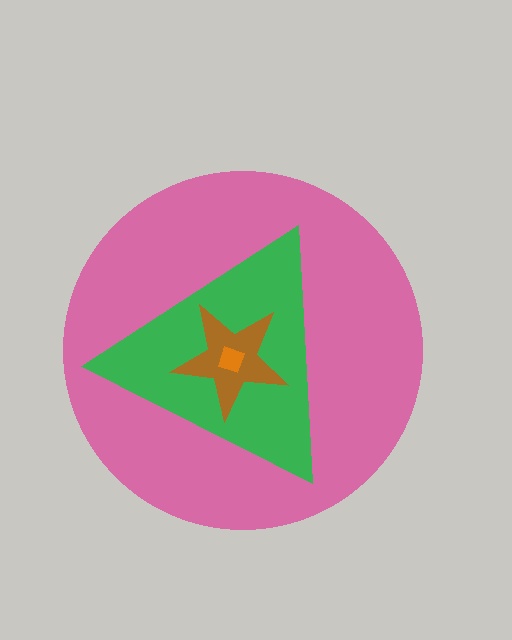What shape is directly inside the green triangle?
The brown star.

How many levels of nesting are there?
4.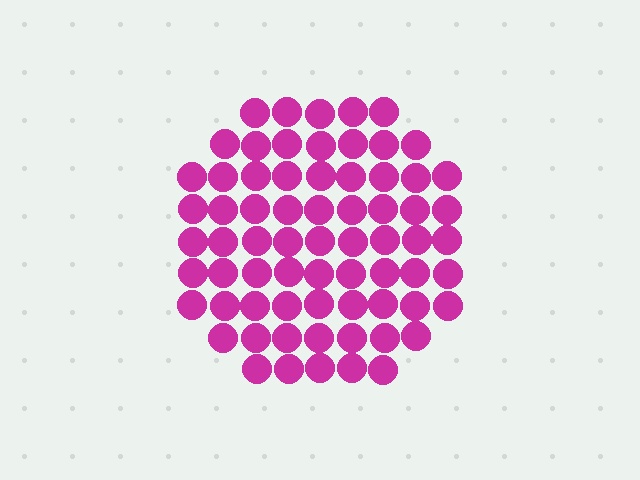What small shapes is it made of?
It is made of small circles.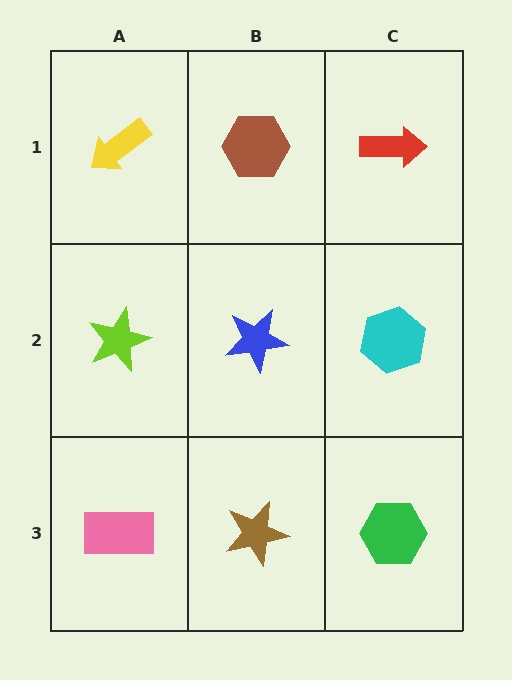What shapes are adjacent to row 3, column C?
A cyan hexagon (row 2, column C), a brown star (row 3, column B).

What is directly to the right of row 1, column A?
A brown hexagon.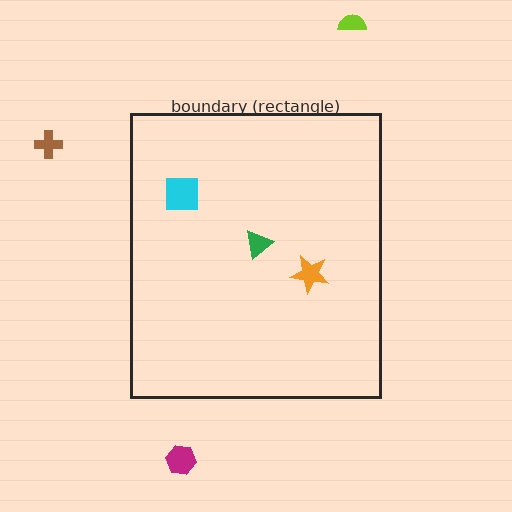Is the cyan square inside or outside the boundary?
Inside.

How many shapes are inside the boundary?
3 inside, 3 outside.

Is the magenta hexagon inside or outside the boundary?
Outside.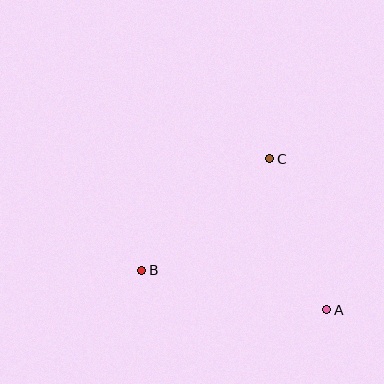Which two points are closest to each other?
Points A and C are closest to each other.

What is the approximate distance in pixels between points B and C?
The distance between B and C is approximately 170 pixels.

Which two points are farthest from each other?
Points A and B are farthest from each other.